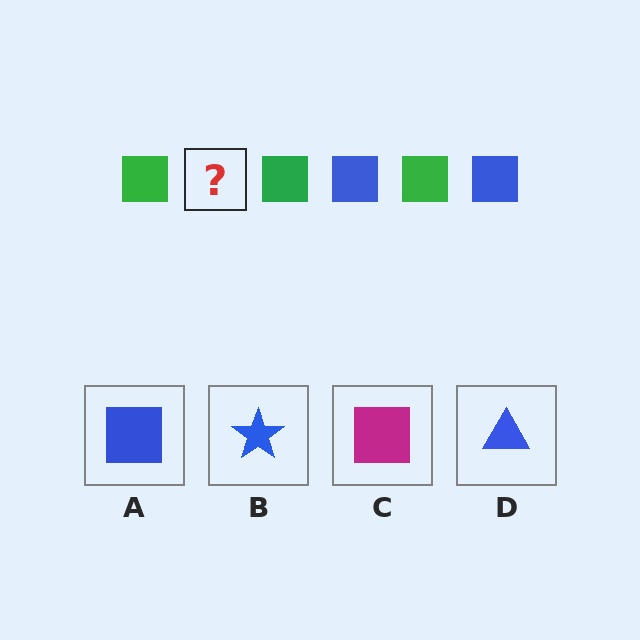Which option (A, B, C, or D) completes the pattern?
A.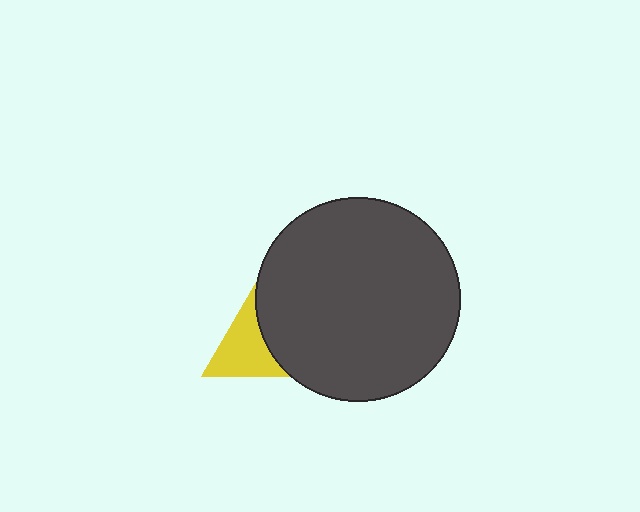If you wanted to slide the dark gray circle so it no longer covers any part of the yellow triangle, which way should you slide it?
Slide it right — that is the most direct way to separate the two shapes.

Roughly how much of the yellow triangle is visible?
About half of it is visible (roughly 48%).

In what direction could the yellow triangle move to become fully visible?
The yellow triangle could move left. That would shift it out from behind the dark gray circle entirely.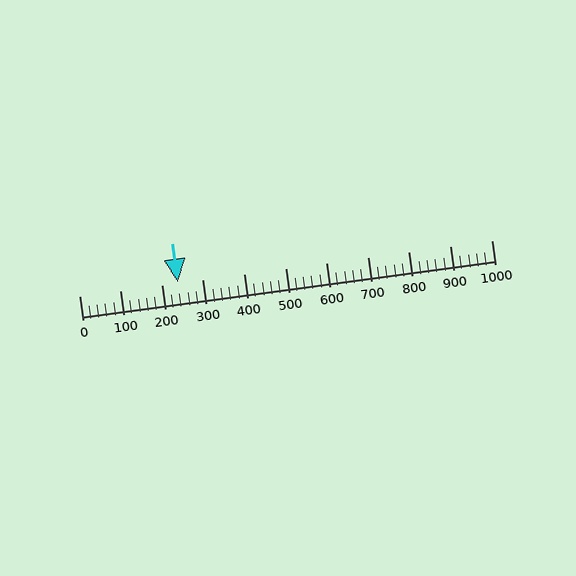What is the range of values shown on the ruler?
The ruler shows values from 0 to 1000.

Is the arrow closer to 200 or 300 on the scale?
The arrow is closer to 200.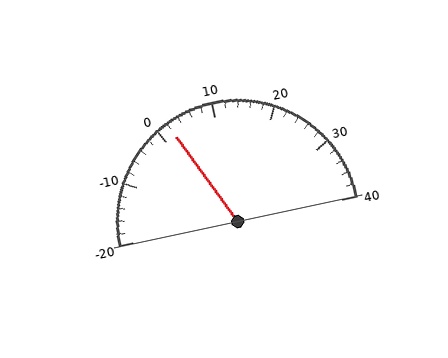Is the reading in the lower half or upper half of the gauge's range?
The reading is in the lower half of the range (-20 to 40).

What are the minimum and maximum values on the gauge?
The gauge ranges from -20 to 40.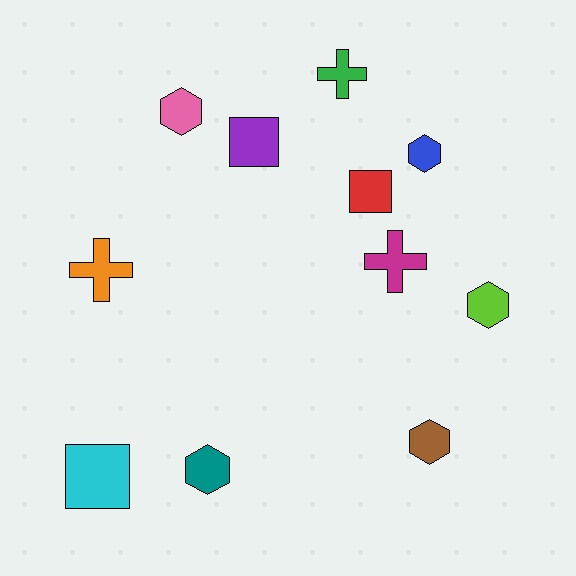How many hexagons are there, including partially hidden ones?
There are 5 hexagons.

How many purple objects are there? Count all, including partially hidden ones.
There is 1 purple object.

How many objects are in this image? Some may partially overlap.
There are 11 objects.